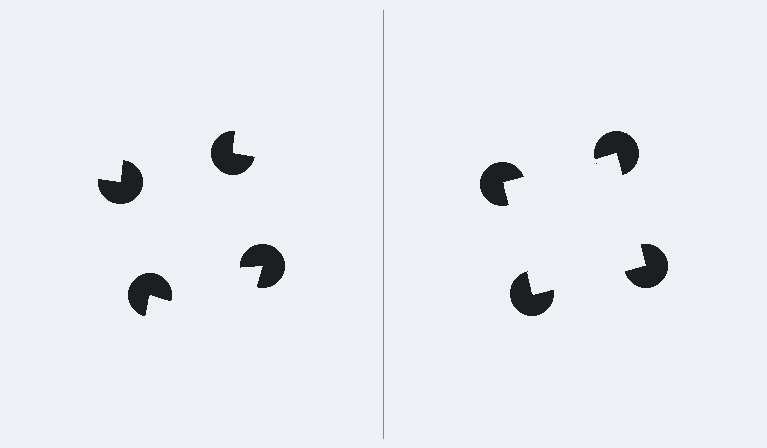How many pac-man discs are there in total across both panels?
8 — 4 on each side.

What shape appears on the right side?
An illusory square.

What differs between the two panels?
The pac-man discs are positioned identically on both sides; only the wedge orientations differ. On the right they align to a square; on the left they are misaligned.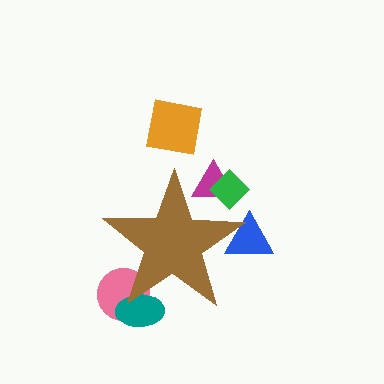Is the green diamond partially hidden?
Yes, the green diamond is partially hidden behind the brown star.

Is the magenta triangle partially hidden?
Yes, the magenta triangle is partially hidden behind the brown star.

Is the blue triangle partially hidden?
Yes, the blue triangle is partially hidden behind the brown star.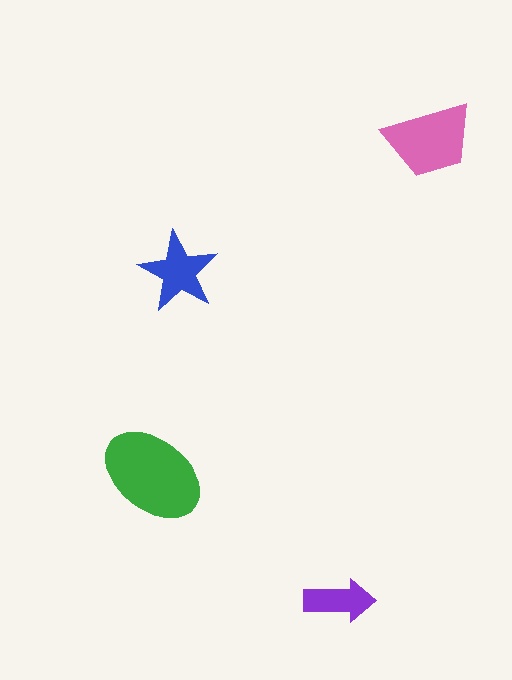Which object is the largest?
The green ellipse.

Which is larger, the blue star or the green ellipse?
The green ellipse.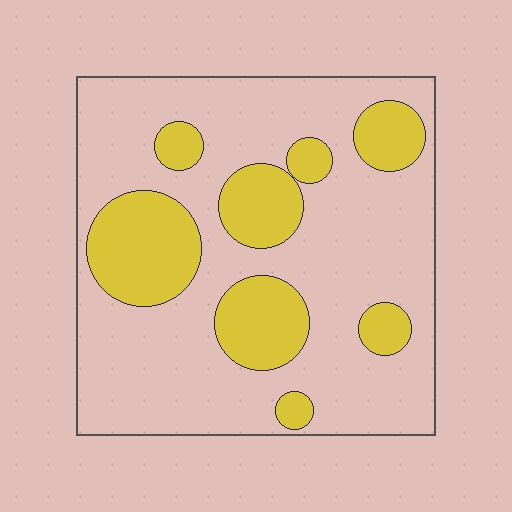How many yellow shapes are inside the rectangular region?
8.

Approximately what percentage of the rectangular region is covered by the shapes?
Approximately 25%.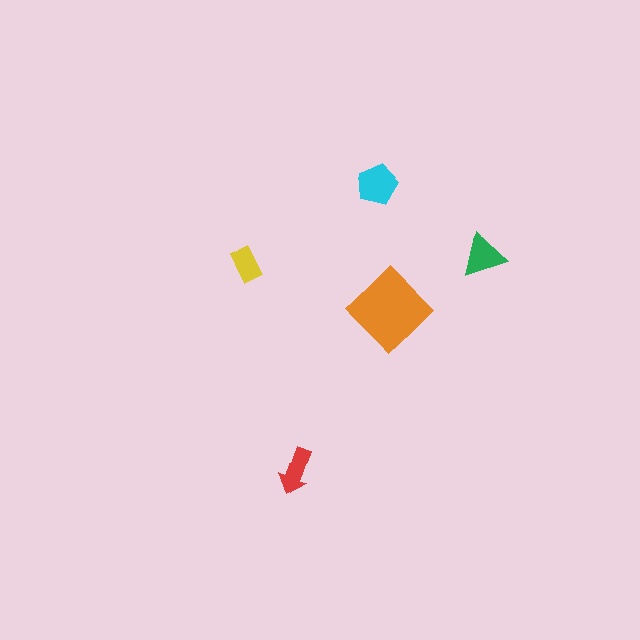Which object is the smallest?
The yellow rectangle.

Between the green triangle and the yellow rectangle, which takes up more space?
The green triangle.